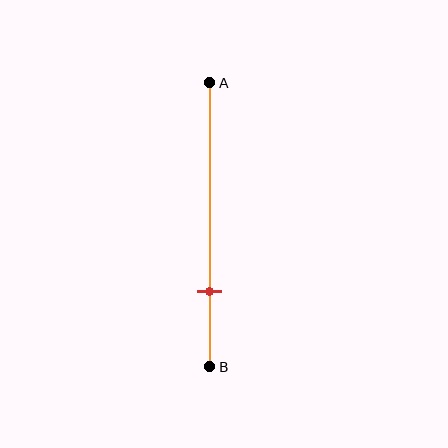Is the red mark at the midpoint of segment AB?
No, the mark is at about 75% from A, not at the 50% midpoint.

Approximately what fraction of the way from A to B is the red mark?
The red mark is approximately 75% of the way from A to B.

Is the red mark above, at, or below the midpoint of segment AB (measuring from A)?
The red mark is below the midpoint of segment AB.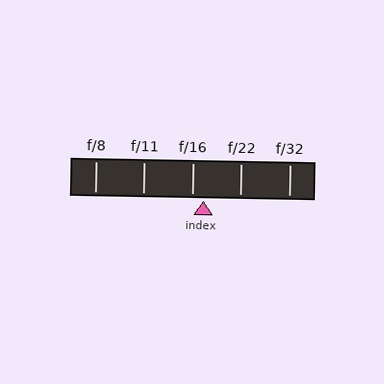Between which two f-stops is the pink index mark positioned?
The index mark is between f/16 and f/22.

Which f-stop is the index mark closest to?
The index mark is closest to f/16.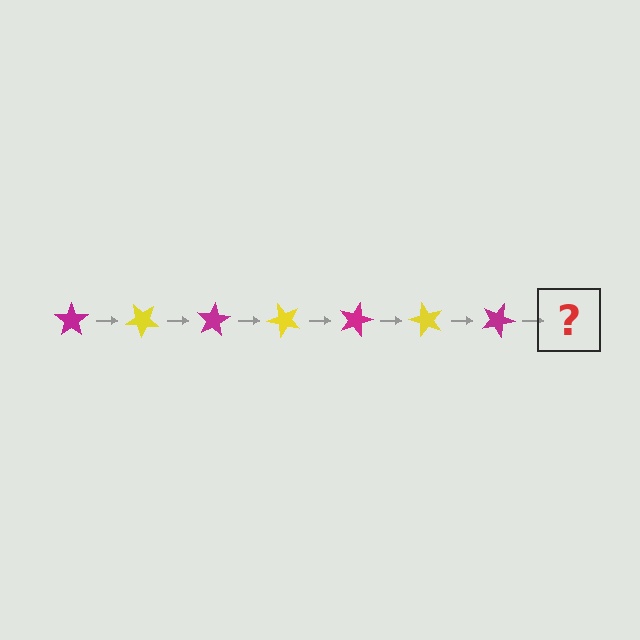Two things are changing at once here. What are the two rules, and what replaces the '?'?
The two rules are that it rotates 40 degrees each step and the color cycles through magenta and yellow. The '?' should be a yellow star, rotated 280 degrees from the start.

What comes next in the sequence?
The next element should be a yellow star, rotated 280 degrees from the start.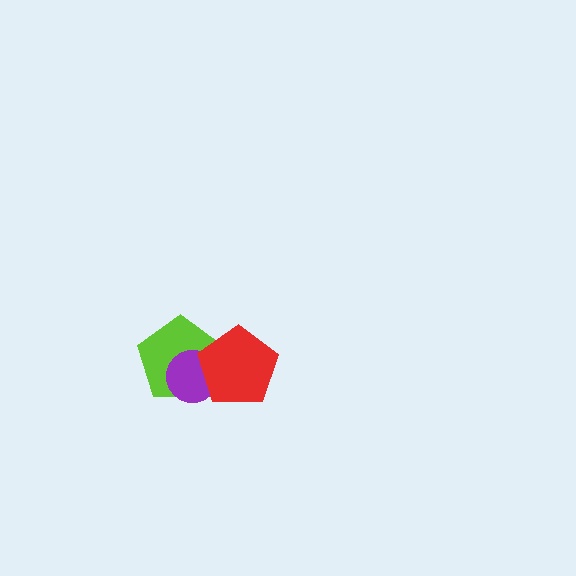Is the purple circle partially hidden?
Yes, it is partially covered by another shape.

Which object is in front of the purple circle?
The red pentagon is in front of the purple circle.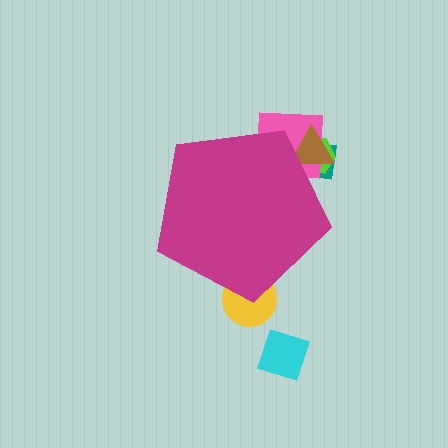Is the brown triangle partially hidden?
Yes, the brown triangle is partially hidden behind the magenta pentagon.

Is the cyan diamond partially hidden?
No, the cyan diamond is fully visible.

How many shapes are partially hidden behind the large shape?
5 shapes are partially hidden.